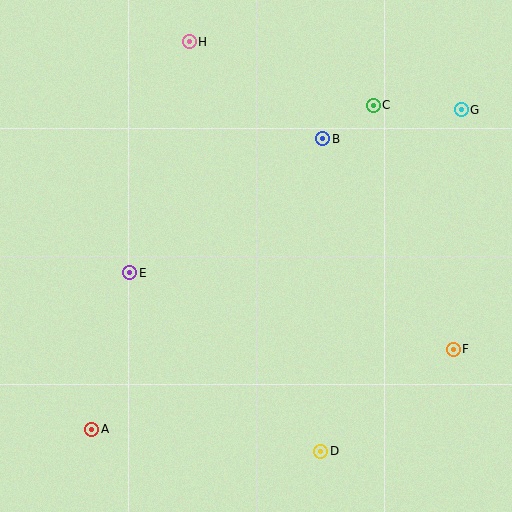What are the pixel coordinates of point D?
Point D is at (321, 451).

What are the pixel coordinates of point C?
Point C is at (373, 105).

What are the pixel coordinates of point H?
Point H is at (189, 42).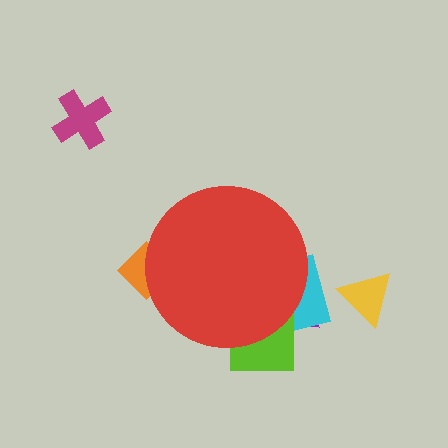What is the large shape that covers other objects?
A red circle.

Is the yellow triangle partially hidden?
No, the yellow triangle is fully visible.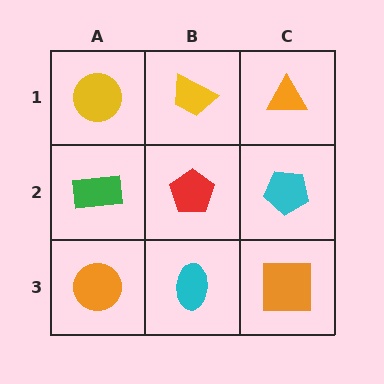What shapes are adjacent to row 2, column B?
A yellow trapezoid (row 1, column B), a cyan ellipse (row 3, column B), a green rectangle (row 2, column A), a cyan pentagon (row 2, column C).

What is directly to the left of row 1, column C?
A yellow trapezoid.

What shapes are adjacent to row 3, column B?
A red pentagon (row 2, column B), an orange circle (row 3, column A), an orange square (row 3, column C).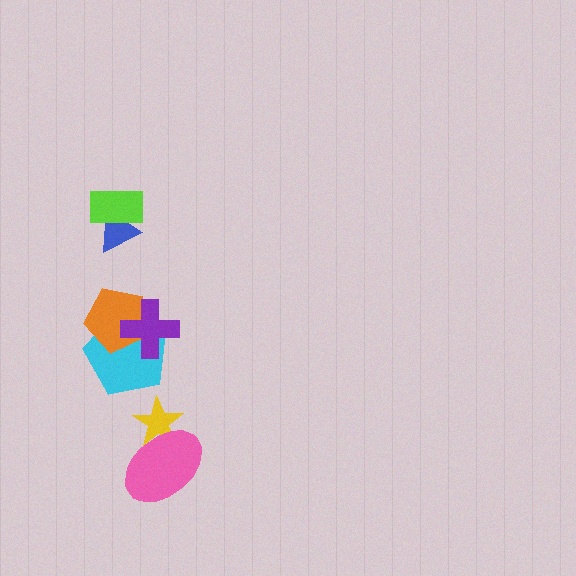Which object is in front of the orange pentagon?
The purple cross is in front of the orange pentagon.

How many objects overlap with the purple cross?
2 objects overlap with the purple cross.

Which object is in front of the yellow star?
The pink ellipse is in front of the yellow star.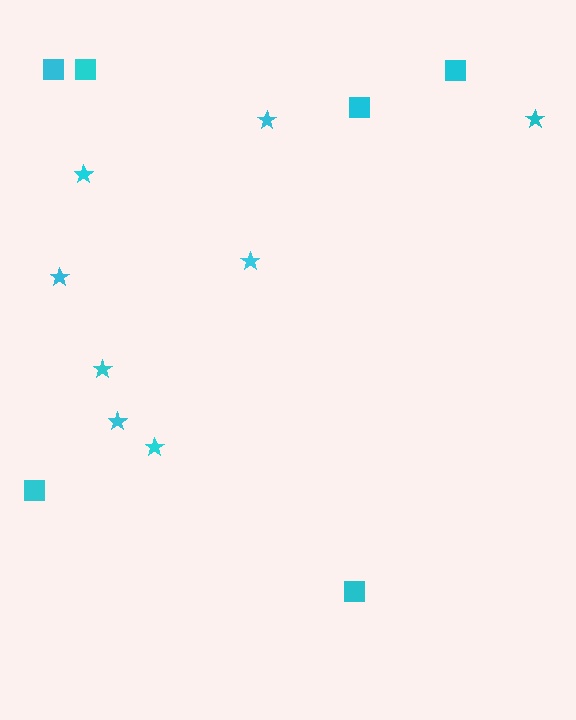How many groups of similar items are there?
There are 2 groups: one group of stars (8) and one group of squares (6).